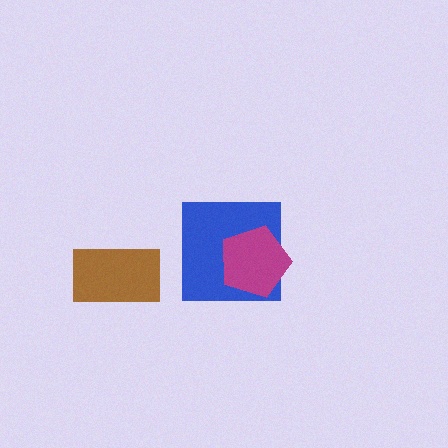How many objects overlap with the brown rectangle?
0 objects overlap with the brown rectangle.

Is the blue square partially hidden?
Yes, it is partially covered by another shape.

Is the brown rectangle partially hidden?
No, no other shape covers it.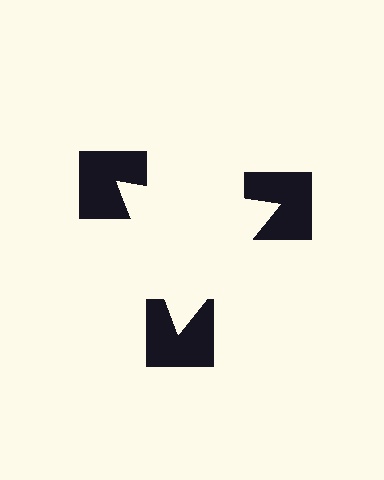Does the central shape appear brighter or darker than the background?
It typically appears slightly brighter than the background, even though no actual brightness change is drawn.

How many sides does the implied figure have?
3 sides.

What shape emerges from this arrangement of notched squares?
An illusory triangle — its edges are inferred from the aligned wedge cuts in the notched squares, not physically drawn.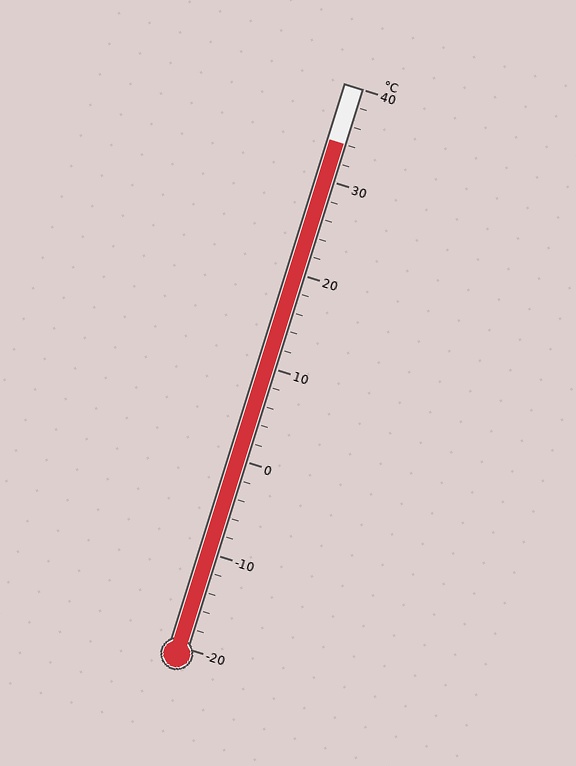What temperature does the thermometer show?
The thermometer shows approximately 34°C.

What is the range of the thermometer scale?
The thermometer scale ranges from -20°C to 40°C.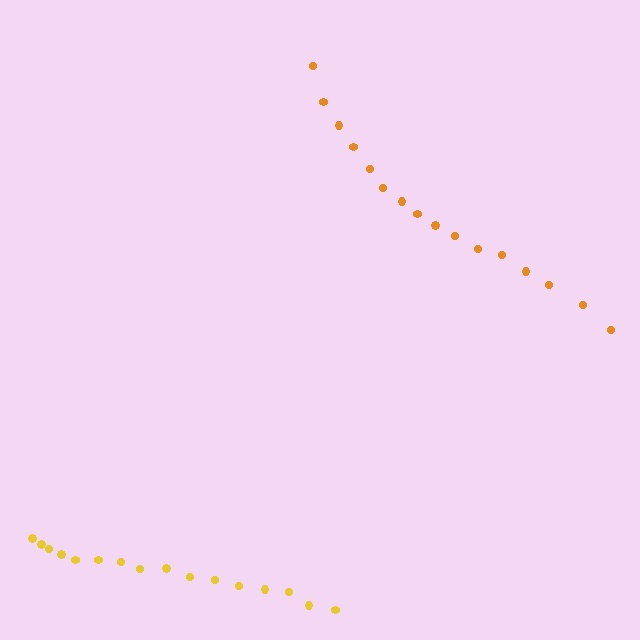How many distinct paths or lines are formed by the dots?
There are 2 distinct paths.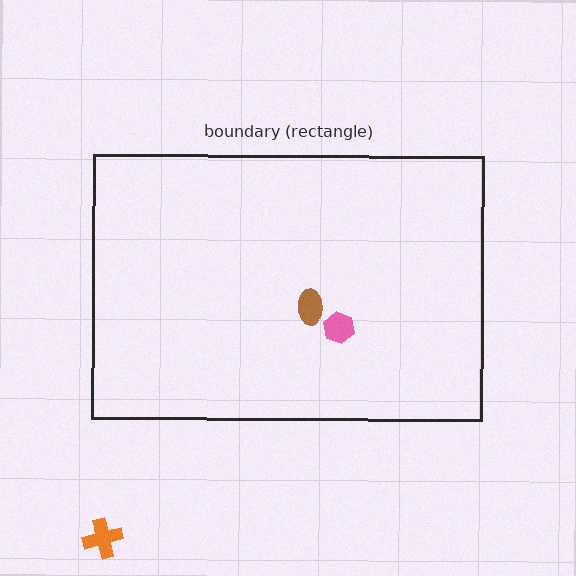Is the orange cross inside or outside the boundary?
Outside.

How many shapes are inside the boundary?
2 inside, 1 outside.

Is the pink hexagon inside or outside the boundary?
Inside.